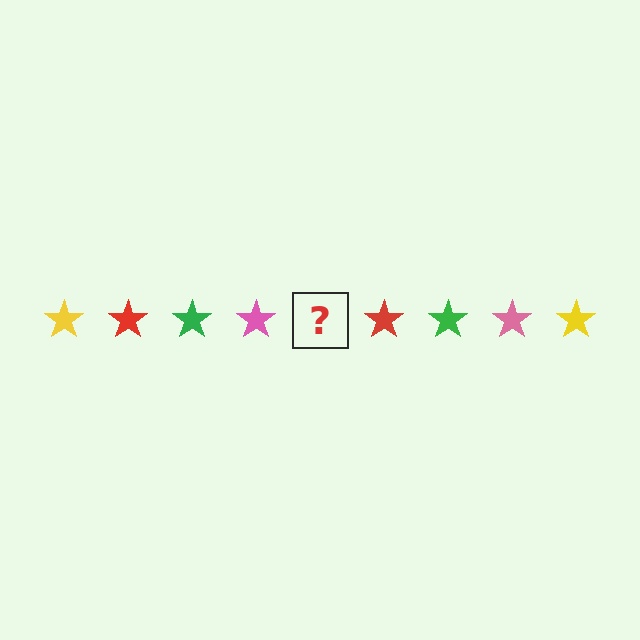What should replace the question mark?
The question mark should be replaced with a yellow star.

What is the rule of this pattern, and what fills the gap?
The rule is that the pattern cycles through yellow, red, green, pink stars. The gap should be filled with a yellow star.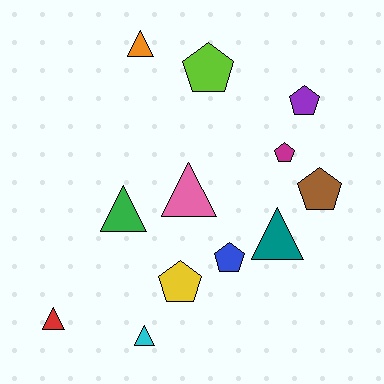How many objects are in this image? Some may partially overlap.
There are 12 objects.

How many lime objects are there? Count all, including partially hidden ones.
There is 1 lime object.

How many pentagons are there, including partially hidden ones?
There are 6 pentagons.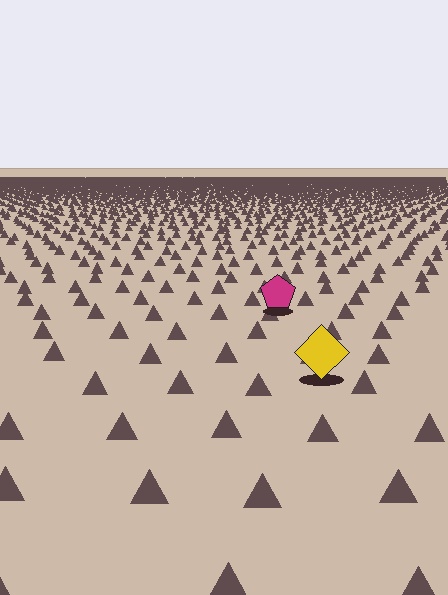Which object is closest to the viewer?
The yellow diamond is closest. The texture marks near it are larger and more spread out.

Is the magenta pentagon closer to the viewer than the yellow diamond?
No. The yellow diamond is closer — you can tell from the texture gradient: the ground texture is coarser near it.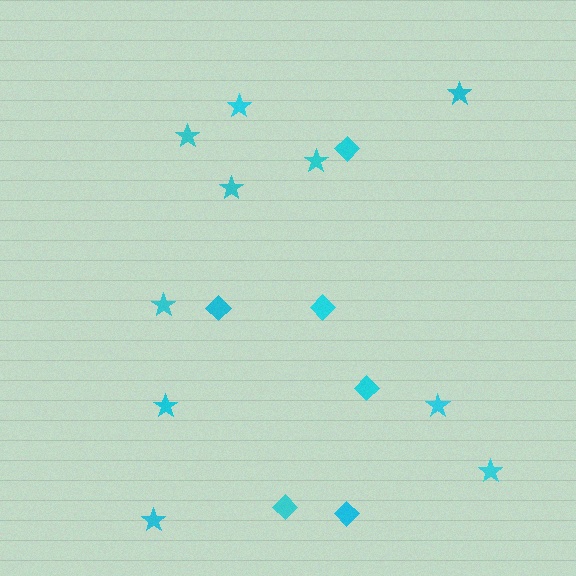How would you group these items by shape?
There are 2 groups: one group of stars (10) and one group of diamonds (6).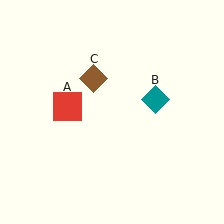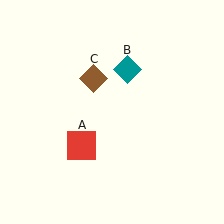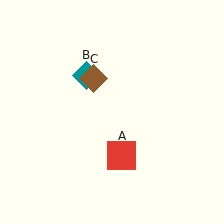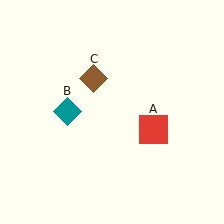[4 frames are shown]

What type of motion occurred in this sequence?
The red square (object A), teal diamond (object B) rotated counterclockwise around the center of the scene.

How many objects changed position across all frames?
2 objects changed position: red square (object A), teal diamond (object B).